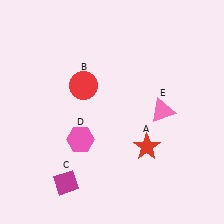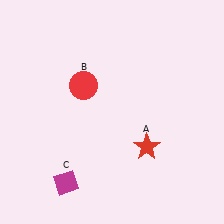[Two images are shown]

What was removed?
The pink hexagon (D), the pink triangle (E) were removed in Image 2.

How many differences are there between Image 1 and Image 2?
There are 2 differences between the two images.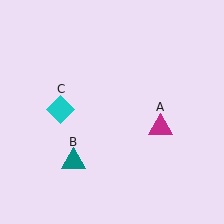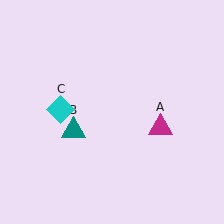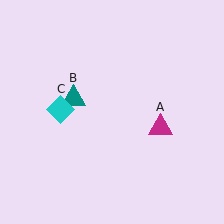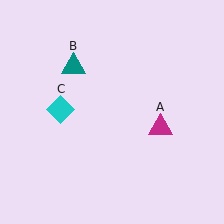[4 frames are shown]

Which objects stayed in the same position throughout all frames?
Magenta triangle (object A) and cyan diamond (object C) remained stationary.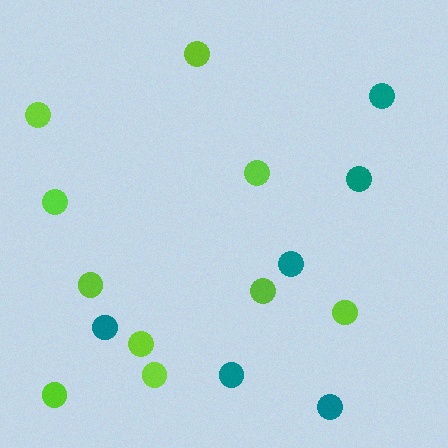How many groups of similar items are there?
There are 2 groups: one group of teal circles (6) and one group of lime circles (10).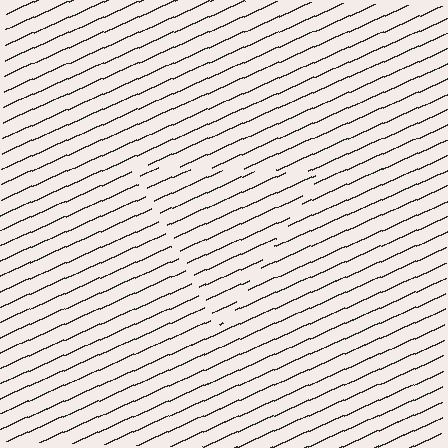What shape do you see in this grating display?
An illusory triangle. The interior of the shape contains the same grating, shifted by half a period — the contour is defined by the phase discontinuity where line-ends from the inner and outer gratings abut.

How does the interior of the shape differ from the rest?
The interior of the shape contains the same grating, shifted by half a period — the contour is defined by the phase discontinuity where line-ends from the inner and outer gratings abut.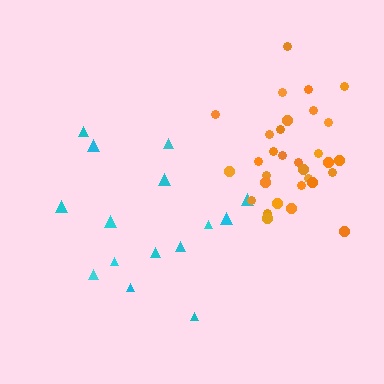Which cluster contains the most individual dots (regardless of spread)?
Orange (31).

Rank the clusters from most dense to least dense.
orange, cyan.